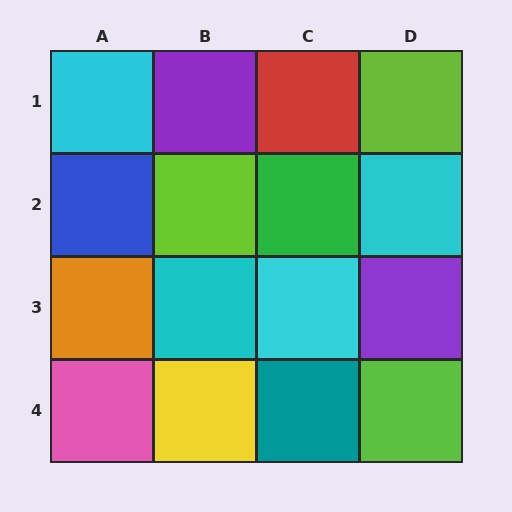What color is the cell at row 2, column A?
Blue.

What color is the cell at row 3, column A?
Orange.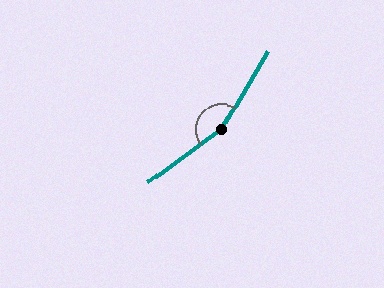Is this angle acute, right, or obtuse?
It is obtuse.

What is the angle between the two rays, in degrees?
Approximately 157 degrees.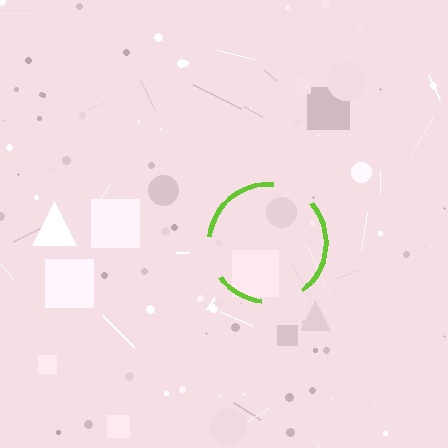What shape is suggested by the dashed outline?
The dashed outline suggests a circle.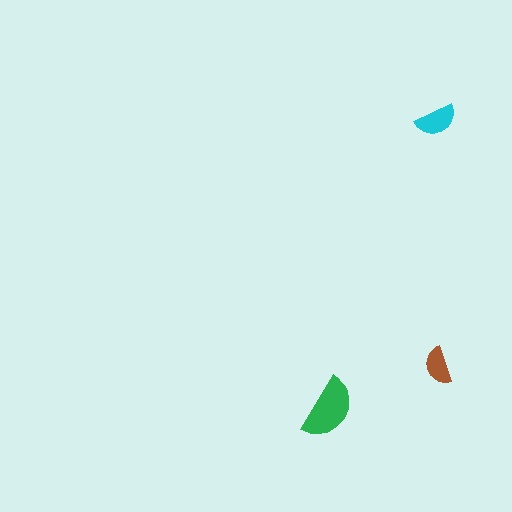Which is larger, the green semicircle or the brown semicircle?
The green one.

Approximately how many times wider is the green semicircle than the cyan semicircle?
About 1.5 times wider.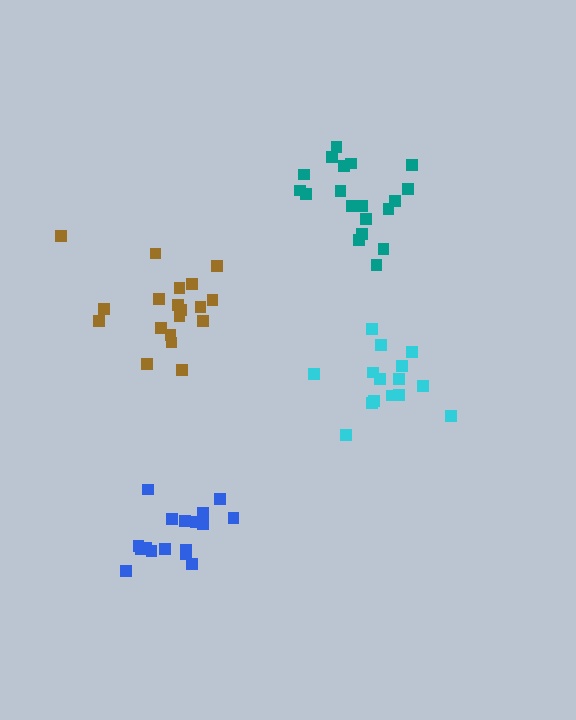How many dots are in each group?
Group 1: 19 dots, Group 2: 15 dots, Group 3: 17 dots, Group 4: 19 dots (70 total).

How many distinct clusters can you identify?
There are 4 distinct clusters.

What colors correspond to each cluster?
The clusters are colored: teal, cyan, blue, brown.